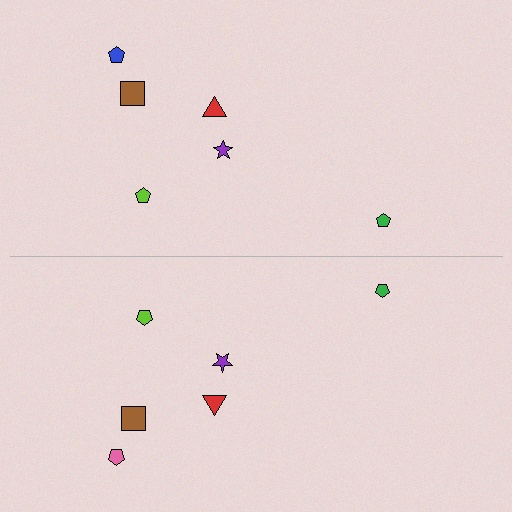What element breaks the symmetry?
The pink pentagon on the bottom side breaks the symmetry — its mirror counterpart is blue.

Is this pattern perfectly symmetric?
No, the pattern is not perfectly symmetric. The pink pentagon on the bottom side breaks the symmetry — its mirror counterpart is blue.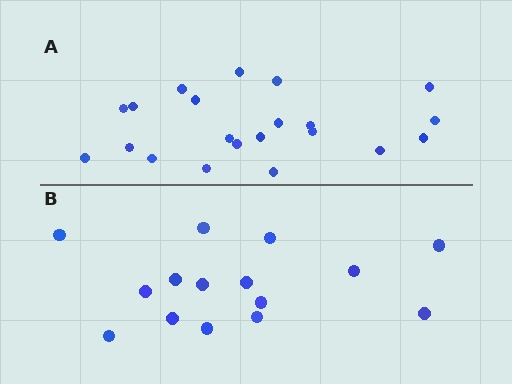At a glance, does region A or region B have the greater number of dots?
Region A (the top region) has more dots.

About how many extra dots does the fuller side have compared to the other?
Region A has about 6 more dots than region B.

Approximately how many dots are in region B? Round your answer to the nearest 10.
About 20 dots. (The exact count is 15, which rounds to 20.)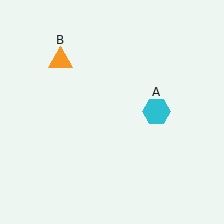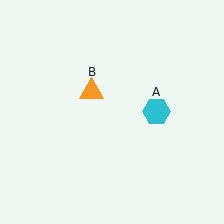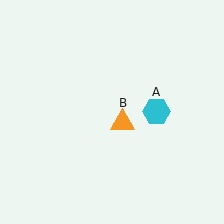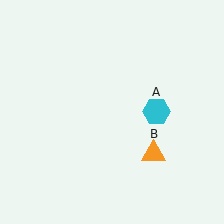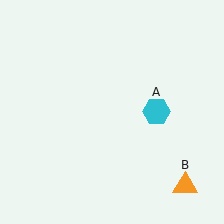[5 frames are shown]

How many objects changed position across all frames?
1 object changed position: orange triangle (object B).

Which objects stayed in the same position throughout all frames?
Cyan hexagon (object A) remained stationary.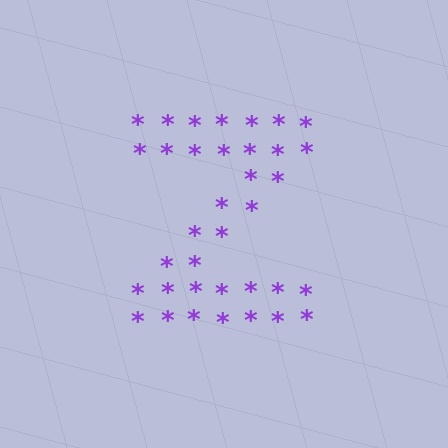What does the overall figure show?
The overall figure shows the letter Z.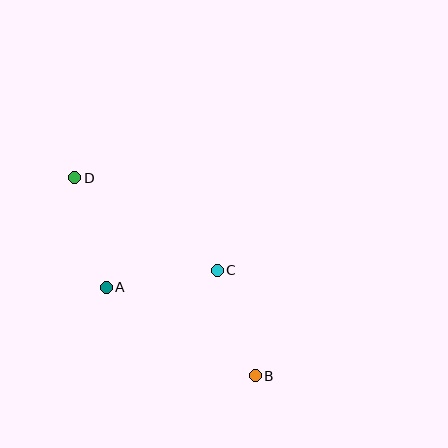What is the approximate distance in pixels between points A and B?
The distance between A and B is approximately 173 pixels.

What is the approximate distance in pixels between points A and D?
The distance between A and D is approximately 114 pixels.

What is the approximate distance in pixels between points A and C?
The distance between A and C is approximately 112 pixels.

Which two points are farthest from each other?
Points B and D are farthest from each other.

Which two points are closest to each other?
Points B and C are closest to each other.